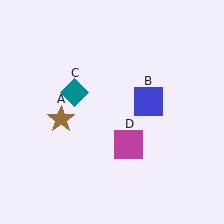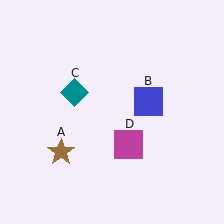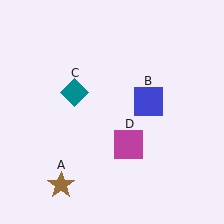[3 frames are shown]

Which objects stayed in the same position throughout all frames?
Blue square (object B) and teal diamond (object C) and magenta square (object D) remained stationary.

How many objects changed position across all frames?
1 object changed position: brown star (object A).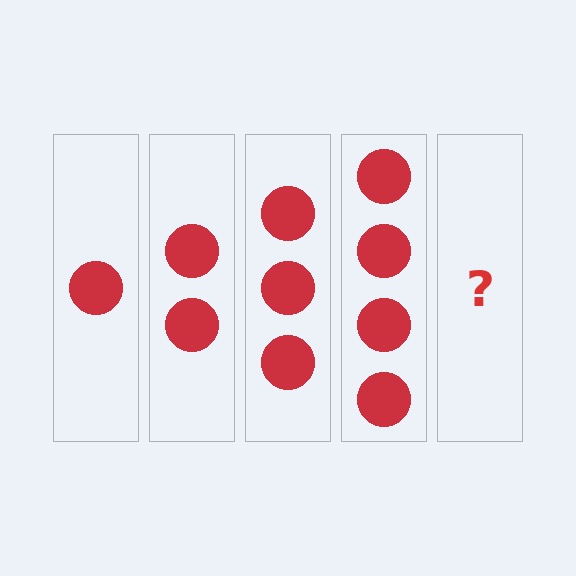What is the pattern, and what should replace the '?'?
The pattern is that each step adds one more circle. The '?' should be 5 circles.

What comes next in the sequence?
The next element should be 5 circles.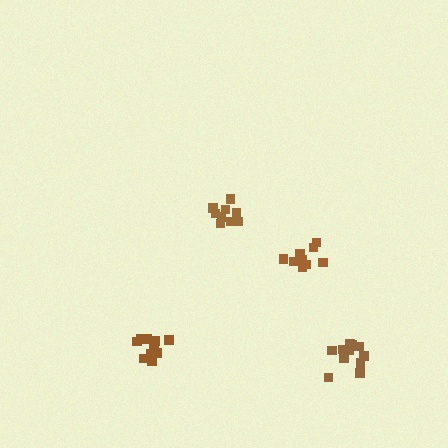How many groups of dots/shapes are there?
There are 4 groups.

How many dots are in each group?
Group 1: 11 dots, Group 2: 12 dots, Group 3: 10 dots, Group 4: 9 dots (42 total).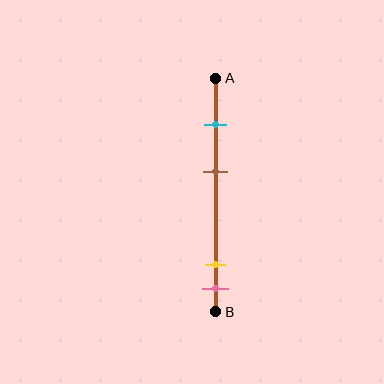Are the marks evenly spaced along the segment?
No, the marks are not evenly spaced.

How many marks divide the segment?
There are 4 marks dividing the segment.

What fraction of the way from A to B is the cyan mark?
The cyan mark is approximately 20% (0.2) of the way from A to B.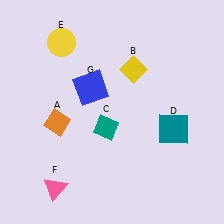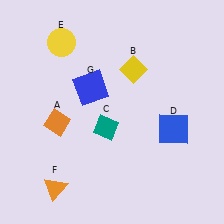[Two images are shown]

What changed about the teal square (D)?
In Image 1, D is teal. In Image 2, it changed to blue.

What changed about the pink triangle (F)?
In Image 1, F is pink. In Image 2, it changed to orange.